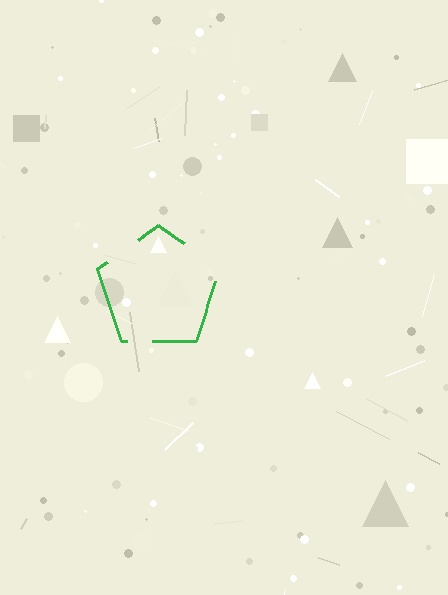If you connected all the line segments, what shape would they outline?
They would outline a pentagon.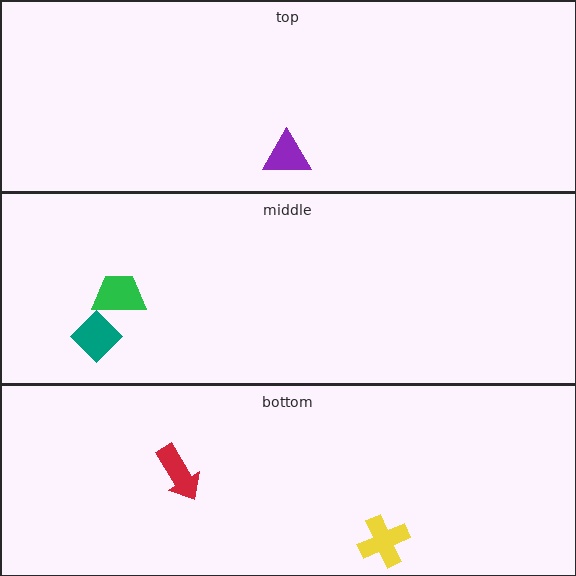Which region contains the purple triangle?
The top region.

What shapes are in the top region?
The purple triangle.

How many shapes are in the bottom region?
2.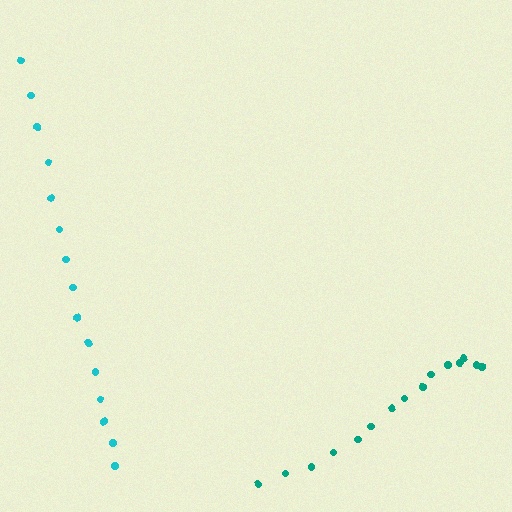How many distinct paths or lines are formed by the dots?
There are 2 distinct paths.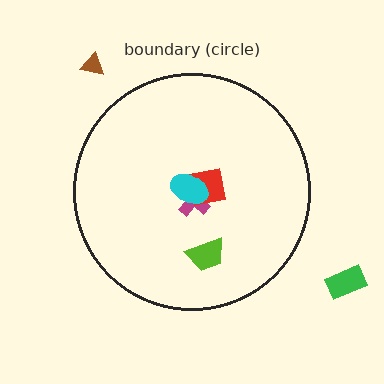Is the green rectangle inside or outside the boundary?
Outside.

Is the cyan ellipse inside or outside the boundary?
Inside.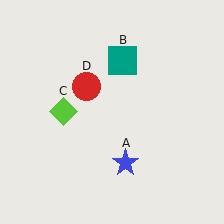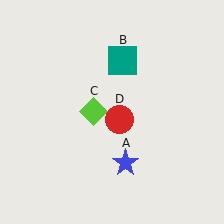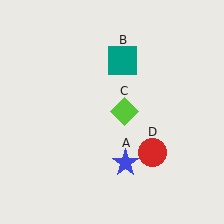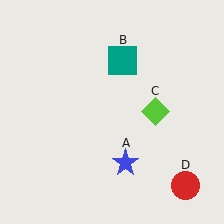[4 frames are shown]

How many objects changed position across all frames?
2 objects changed position: lime diamond (object C), red circle (object D).